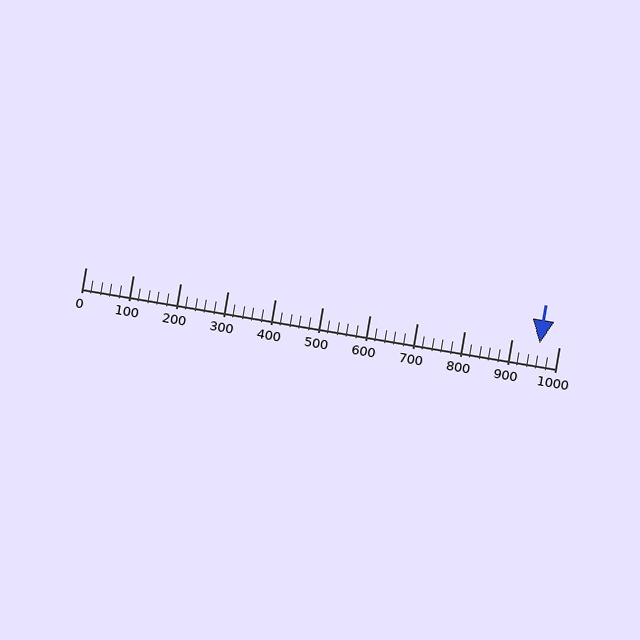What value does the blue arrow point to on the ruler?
The blue arrow points to approximately 960.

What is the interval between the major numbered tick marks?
The major tick marks are spaced 100 units apart.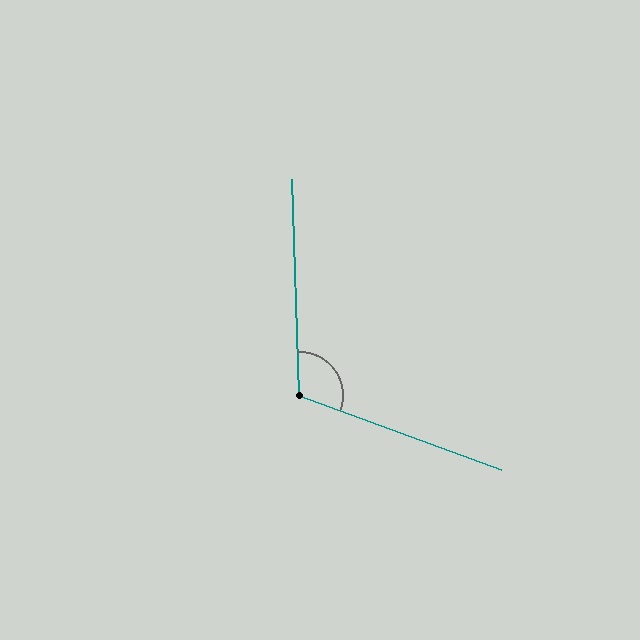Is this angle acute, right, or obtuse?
It is obtuse.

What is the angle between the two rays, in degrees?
Approximately 112 degrees.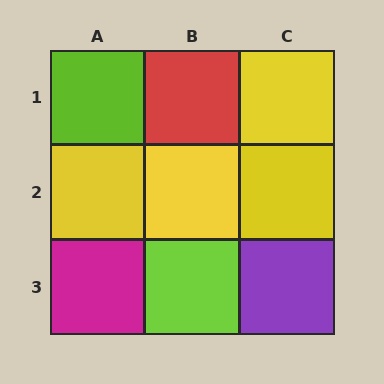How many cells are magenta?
1 cell is magenta.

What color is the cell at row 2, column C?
Yellow.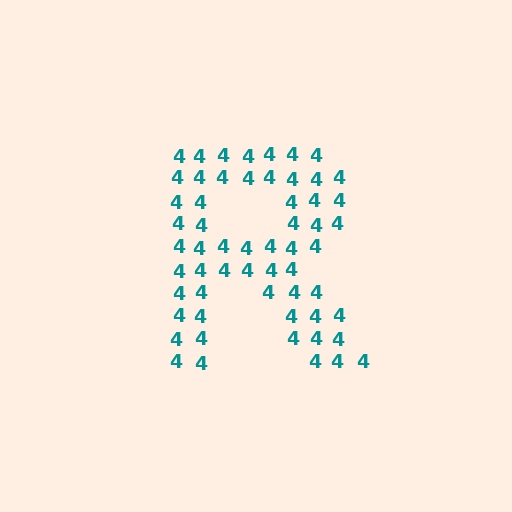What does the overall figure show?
The overall figure shows the letter R.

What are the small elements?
The small elements are digit 4's.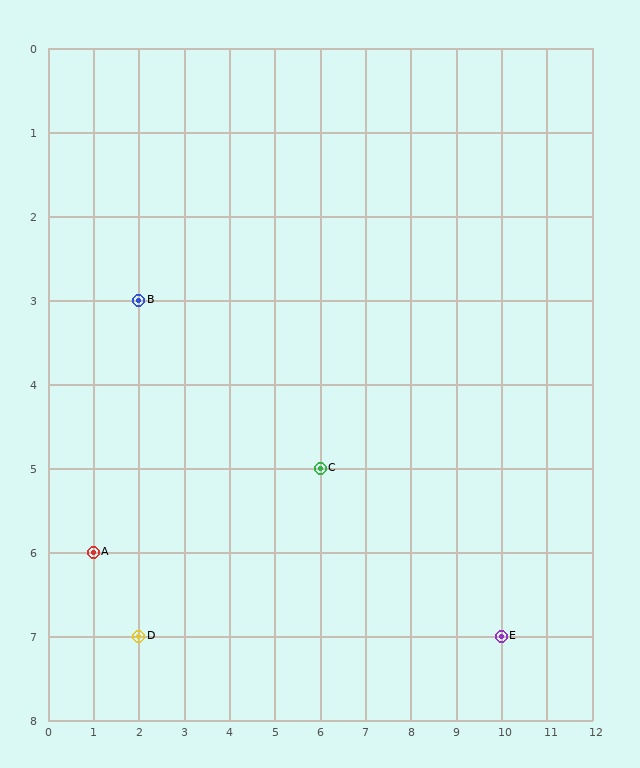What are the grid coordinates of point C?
Point C is at grid coordinates (6, 5).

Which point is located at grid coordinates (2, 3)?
Point B is at (2, 3).